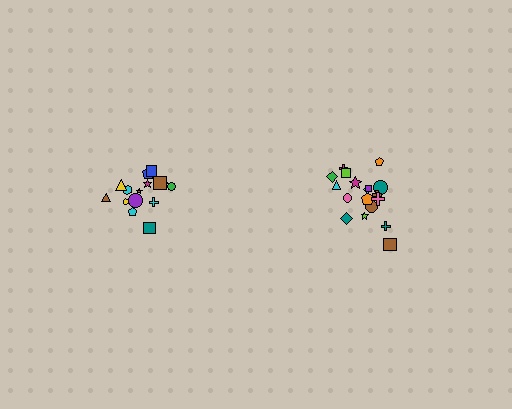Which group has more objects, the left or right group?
The right group.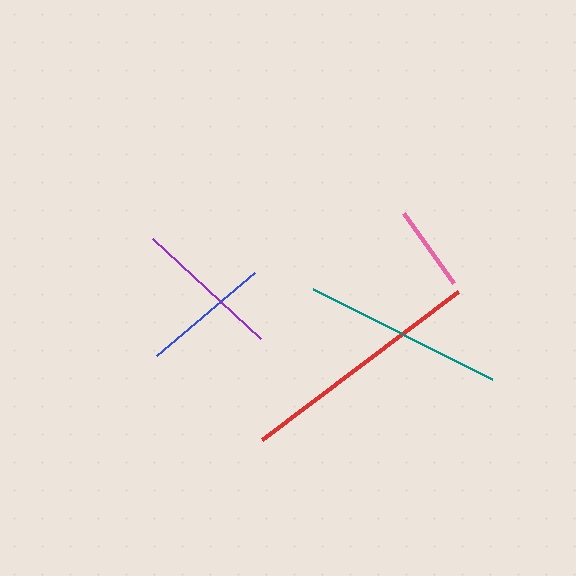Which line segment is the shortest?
The pink line is the shortest at approximately 86 pixels.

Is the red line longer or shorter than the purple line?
The red line is longer than the purple line.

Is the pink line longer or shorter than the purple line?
The purple line is longer than the pink line.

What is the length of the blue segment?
The blue segment is approximately 129 pixels long.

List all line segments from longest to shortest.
From longest to shortest: red, teal, purple, blue, pink.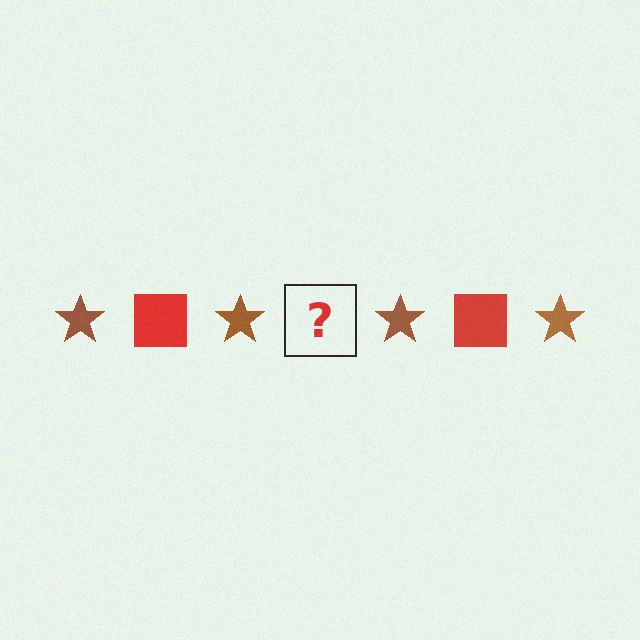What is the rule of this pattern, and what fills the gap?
The rule is that the pattern alternates between brown star and red square. The gap should be filled with a red square.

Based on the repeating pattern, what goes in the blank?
The blank should be a red square.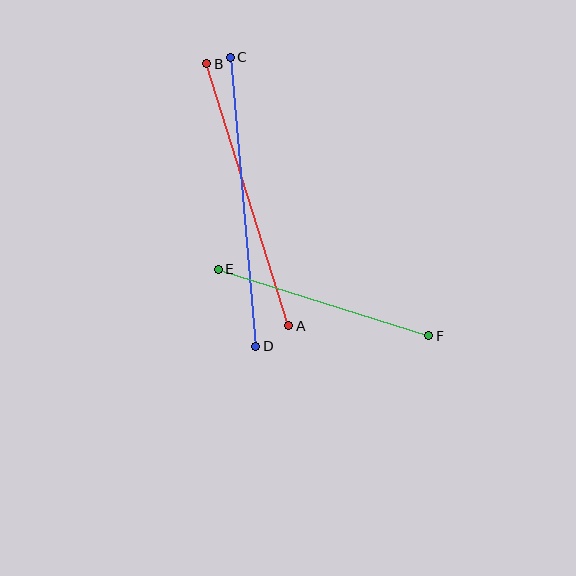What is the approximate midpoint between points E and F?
The midpoint is at approximately (323, 302) pixels.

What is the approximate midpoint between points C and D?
The midpoint is at approximately (243, 202) pixels.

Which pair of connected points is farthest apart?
Points C and D are farthest apart.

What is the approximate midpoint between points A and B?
The midpoint is at approximately (248, 195) pixels.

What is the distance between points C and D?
The distance is approximately 290 pixels.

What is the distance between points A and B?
The distance is approximately 274 pixels.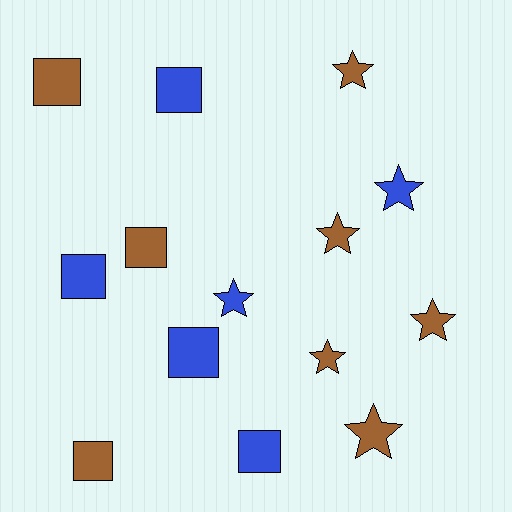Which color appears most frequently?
Brown, with 8 objects.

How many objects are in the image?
There are 14 objects.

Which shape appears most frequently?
Star, with 7 objects.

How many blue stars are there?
There are 2 blue stars.